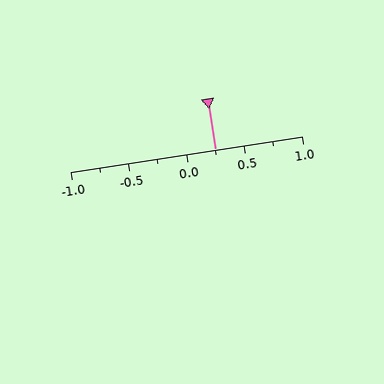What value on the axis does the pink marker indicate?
The marker indicates approximately 0.25.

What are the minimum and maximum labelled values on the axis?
The axis runs from -1.0 to 1.0.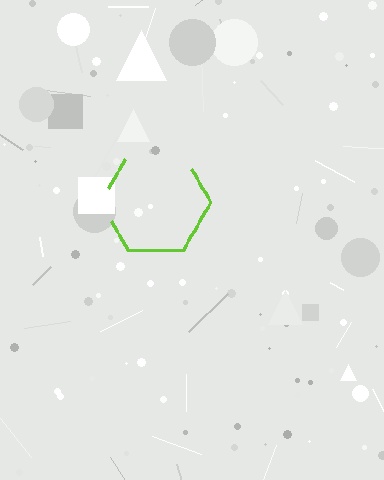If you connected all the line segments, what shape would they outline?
They would outline a hexagon.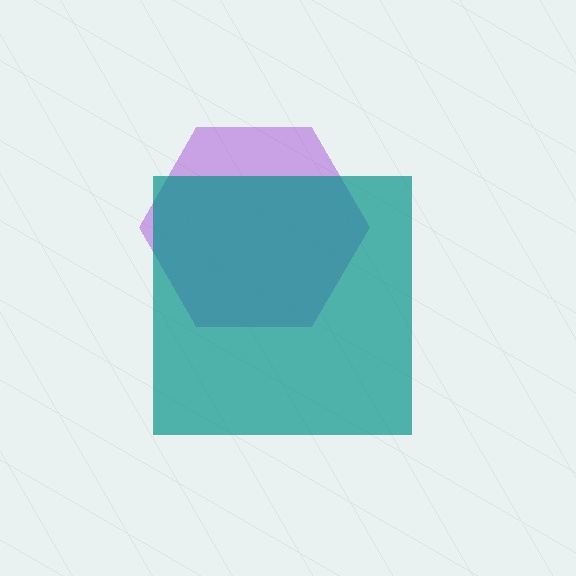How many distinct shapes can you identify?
There are 2 distinct shapes: a purple hexagon, a teal square.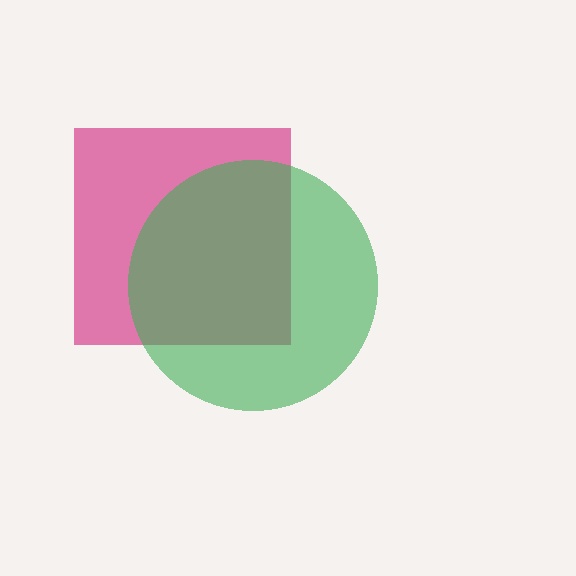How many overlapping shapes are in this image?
There are 2 overlapping shapes in the image.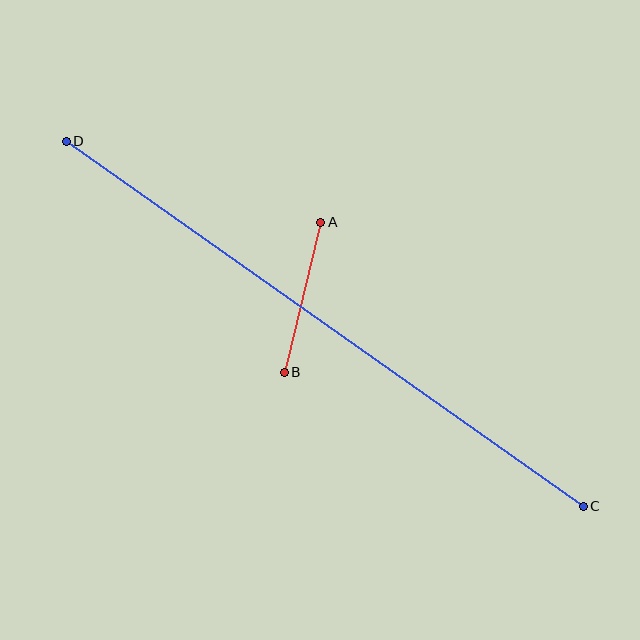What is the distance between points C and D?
The distance is approximately 633 pixels.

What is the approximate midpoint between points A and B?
The midpoint is at approximately (302, 297) pixels.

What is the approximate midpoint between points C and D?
The midpoint is at approximately (325, 324) pixels.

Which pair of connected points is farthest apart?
Points C and D are farthest apart.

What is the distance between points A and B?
The distance is approximately 155 pixels.